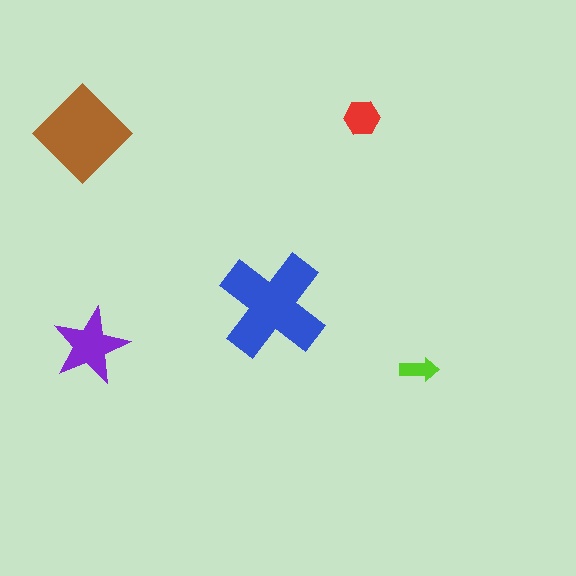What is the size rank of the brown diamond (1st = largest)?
2nd.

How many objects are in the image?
There are 5 objects in the image.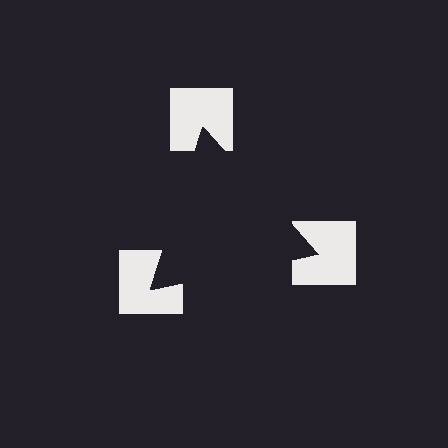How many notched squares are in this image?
There are 3 — one at each vertex of the illusory triangle.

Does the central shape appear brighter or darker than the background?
It typically appears slightly darker than the background, even though no actual brightness change is drawn.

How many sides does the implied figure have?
3 sides.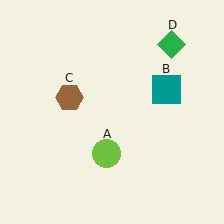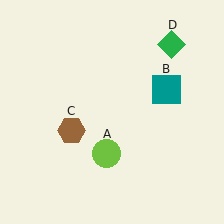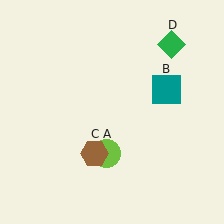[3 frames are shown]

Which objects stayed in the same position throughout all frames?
Lime circle (object A) and teal square (object B) and green diamond (object D) remained stationary.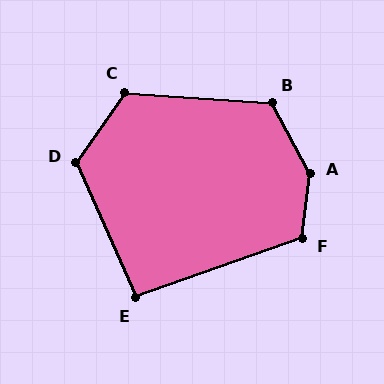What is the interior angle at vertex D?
Approximately 121 degrees (obtuse).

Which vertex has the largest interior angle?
A, at approximately 145 degrees.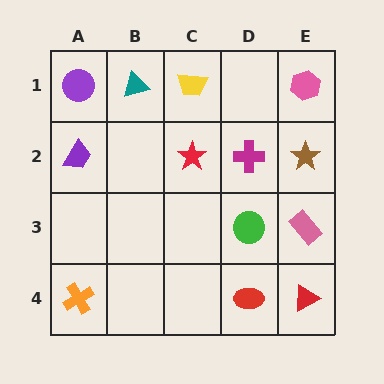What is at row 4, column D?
A red ellipse.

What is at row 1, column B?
A teal triangle.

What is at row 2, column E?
A brown star.